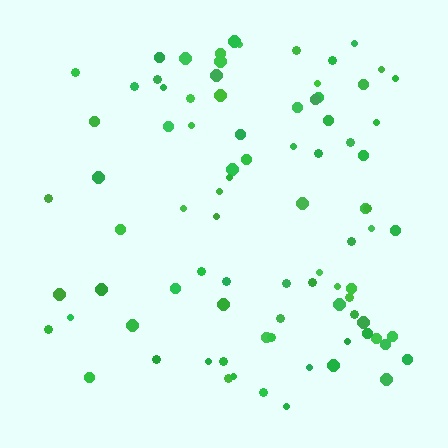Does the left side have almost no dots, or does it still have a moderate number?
Still a moderate number, just noticeably fewer than the right.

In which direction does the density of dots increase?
From left to right, with the right side densest.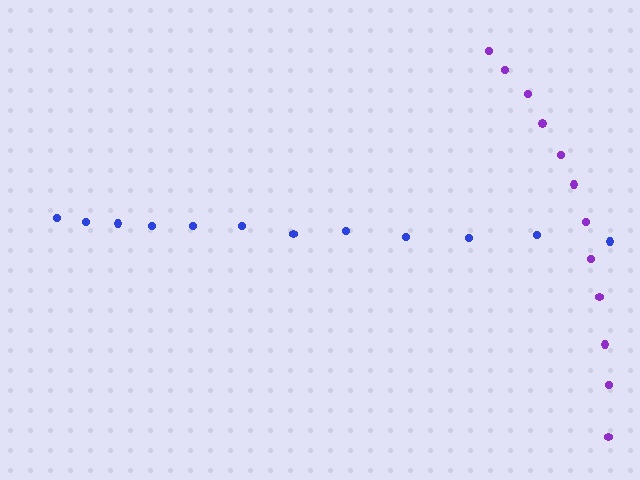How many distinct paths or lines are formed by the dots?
There are 2 distinct paths.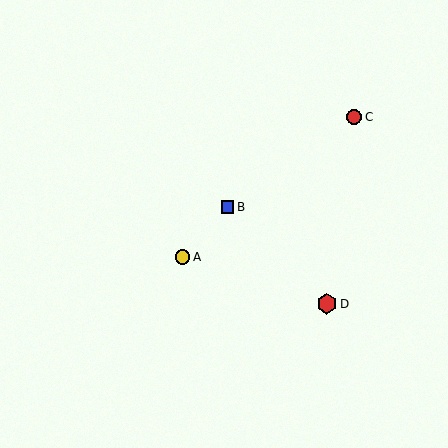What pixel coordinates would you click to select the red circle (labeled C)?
Click at (354, 117) to select the red circle C.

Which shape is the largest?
The red hexagon (labeled D) is the largest.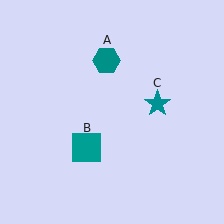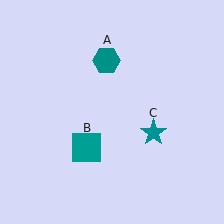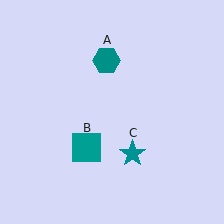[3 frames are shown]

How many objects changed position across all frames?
1 object changed position: teal star (object C).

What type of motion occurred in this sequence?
The teal star (object C) rotated clockwise around the center of the scene.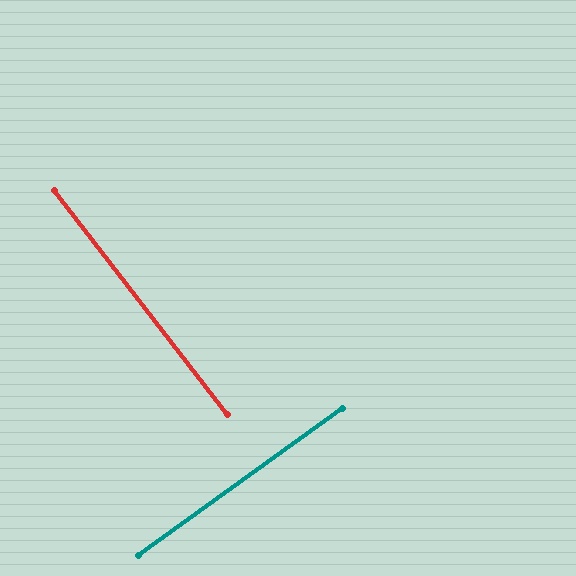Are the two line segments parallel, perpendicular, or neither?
Perpendicular — they meet at approximately 88°.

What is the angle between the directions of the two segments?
Approximately 88 degrees.